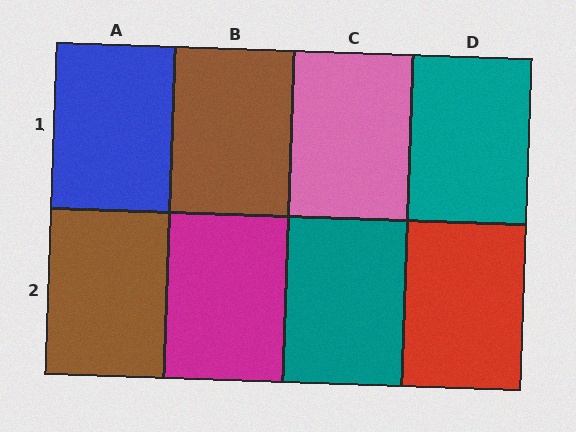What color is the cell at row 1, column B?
Brown.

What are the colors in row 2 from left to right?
Brown, magenta, teal, red.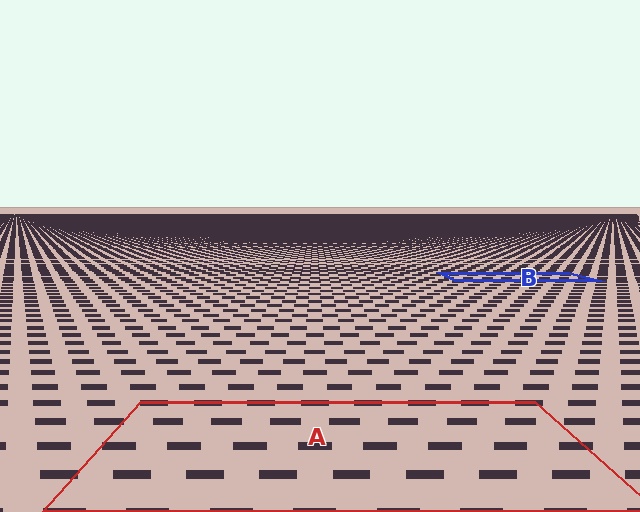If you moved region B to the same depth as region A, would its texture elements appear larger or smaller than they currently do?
They would appear larger. At a closer depth, the same texture elements are projected at a bigger on-screen size.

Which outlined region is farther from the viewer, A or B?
Region B is farther from the viewer — the texture elements inside it appear smaller and more densely packed.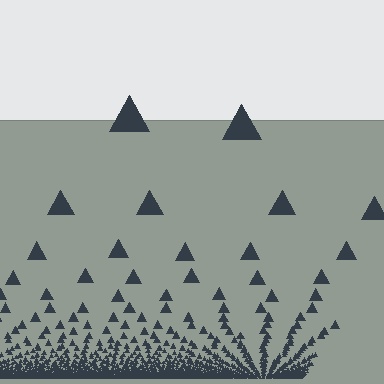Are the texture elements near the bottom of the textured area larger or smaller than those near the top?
Smaller. The gradient is inverted — elements near the bottom are smaller and denser.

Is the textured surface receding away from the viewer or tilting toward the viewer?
The surface appears to tilt toward the viewer. Texture elements get larger and sparser toward the top.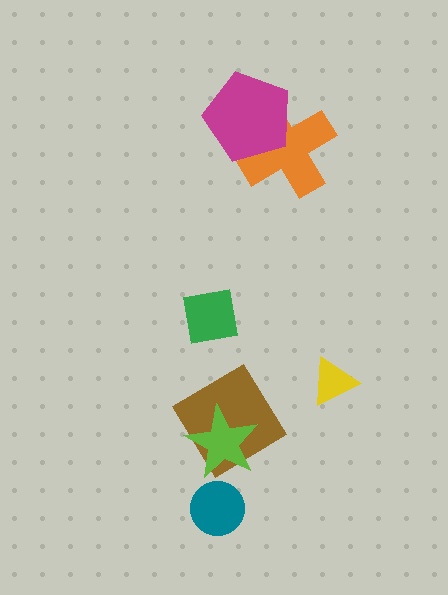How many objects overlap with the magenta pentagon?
1 object overlaps with the magenta pentagon.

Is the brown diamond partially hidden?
Yes, it is partially covered by another shape.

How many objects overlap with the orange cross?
1 object overlaps with the orange cross.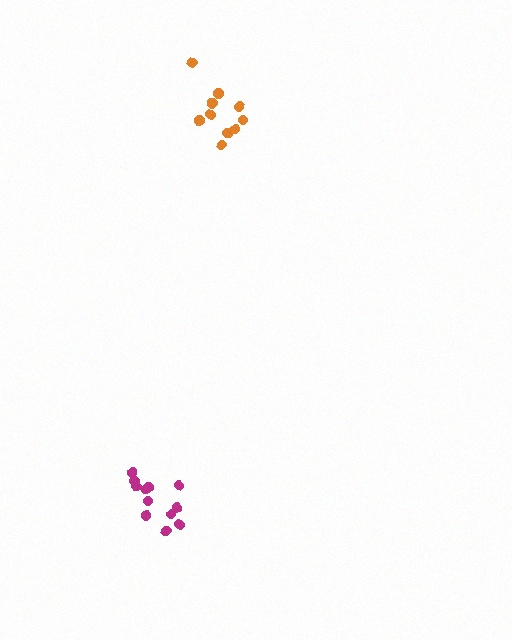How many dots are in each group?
Group 1: 10 dots, Group 2: 12 dots (22 total).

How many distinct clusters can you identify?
There are 2 distinct clusters.